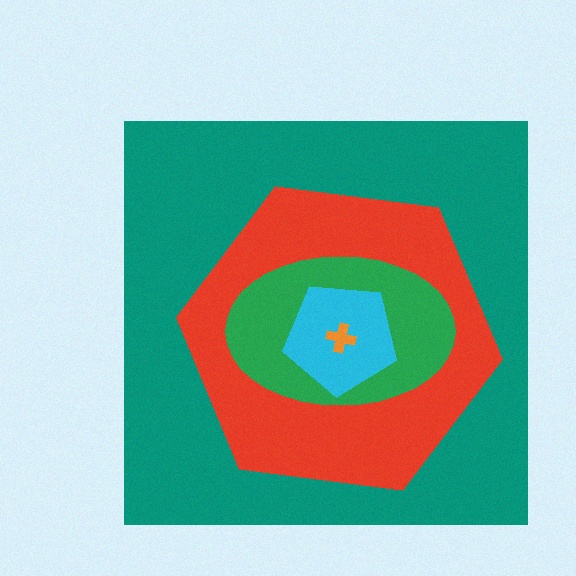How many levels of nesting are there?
5.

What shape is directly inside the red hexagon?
The green ellipse.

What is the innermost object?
The orange cross.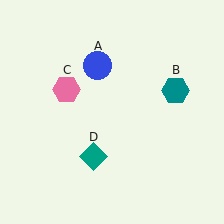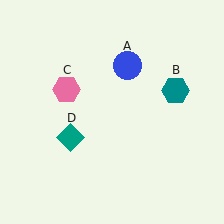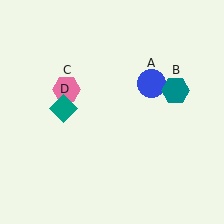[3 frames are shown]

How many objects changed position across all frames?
2 objects changed position: blue circle (object A), teal diamond (object D).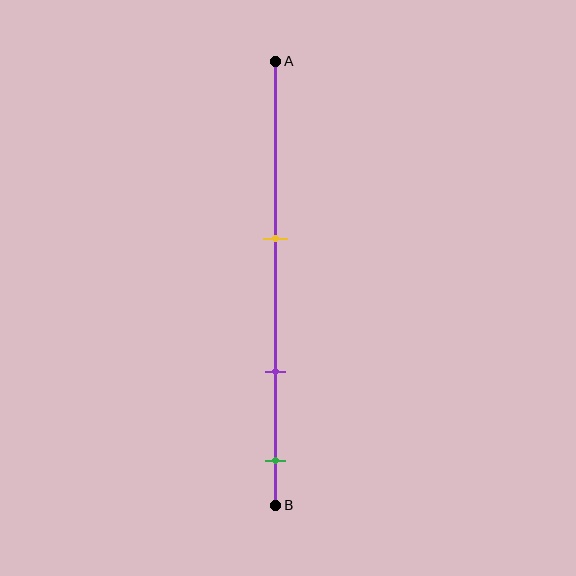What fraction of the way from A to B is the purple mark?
The purple mark is approximately 70% (0.7) of the way from A to B.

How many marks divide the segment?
There are 3 marks dividing the segment.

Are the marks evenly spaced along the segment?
Yes, the marks are approximately evenly spaced.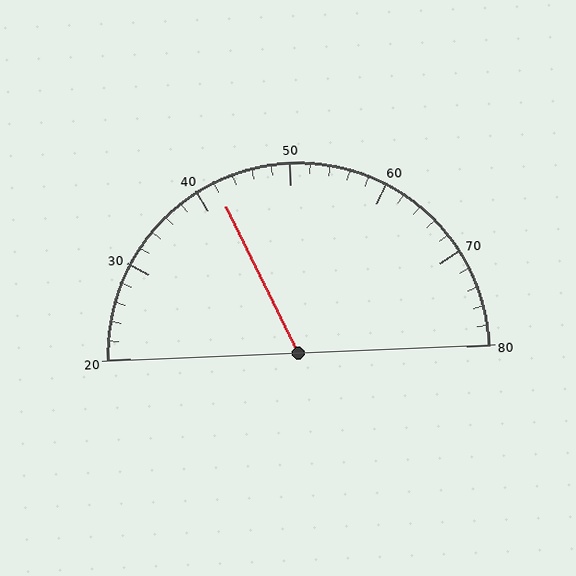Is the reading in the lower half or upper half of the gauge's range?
The reading is in the lower half of the range (20 to 80).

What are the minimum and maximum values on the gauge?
The gauge ranges from 20 to 80.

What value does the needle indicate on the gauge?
The needle indicates approximately 42.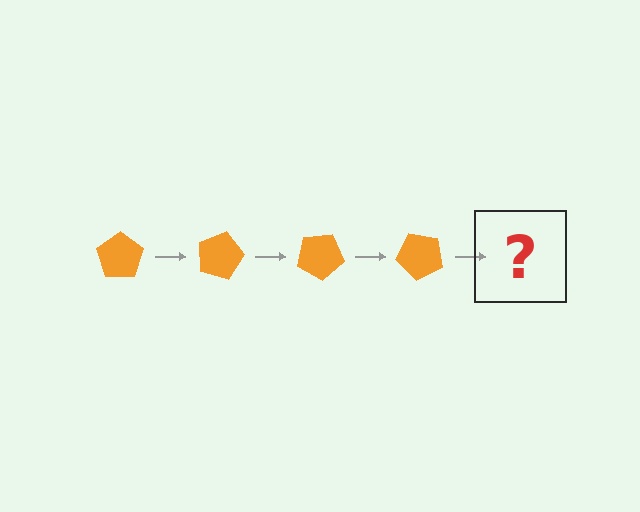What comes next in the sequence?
The next element should be an orange pentagon rotated 60 degrees.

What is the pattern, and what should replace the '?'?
The pattern is that the pentagon rotates 15 degrees each step. The '?' should be an orange pentagon rotated 60 degrees.